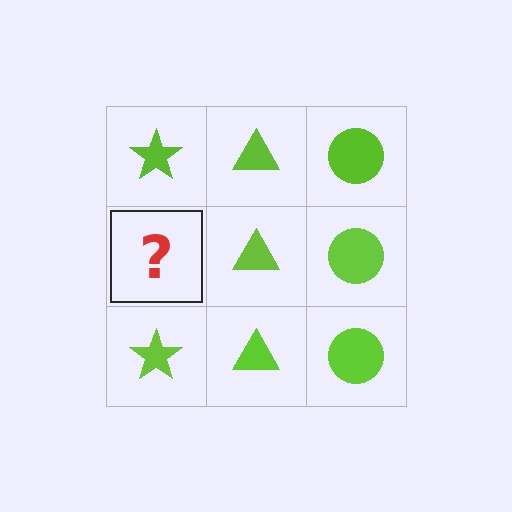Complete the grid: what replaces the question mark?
The question mark should be replaced with a lime star.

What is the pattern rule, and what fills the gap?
The rule is that each column has a consistent shape. The gap should be filled with a lime star.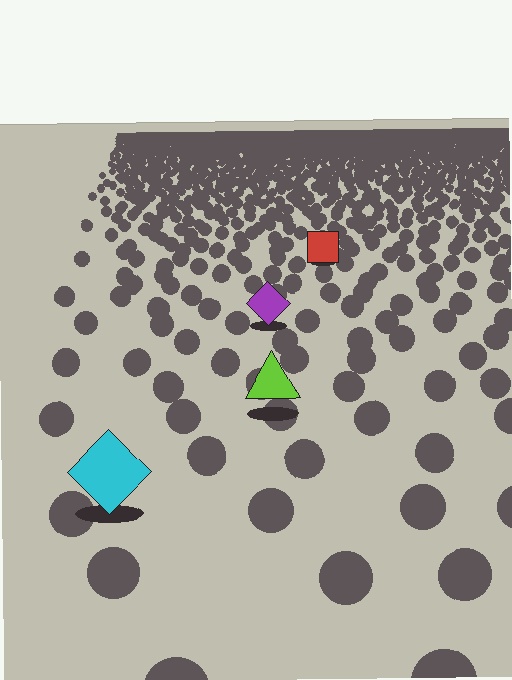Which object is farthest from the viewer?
The red square is farthest from the viewer. It appears smaller and the ground texture around it is denser.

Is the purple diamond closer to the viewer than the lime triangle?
No. The lime triangle is closer — you can tell from the texture gradient: the ground texture is coarser near it.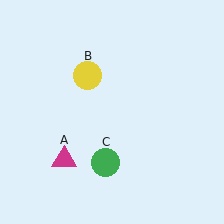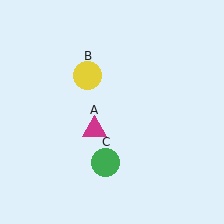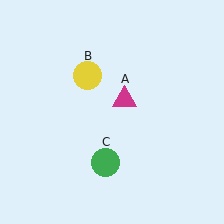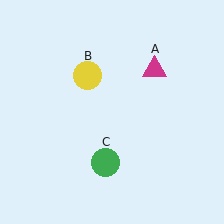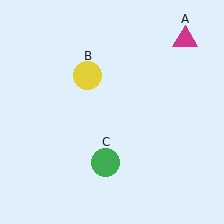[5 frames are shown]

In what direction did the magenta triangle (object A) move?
The magenta triangle (object A) moved up and to the right.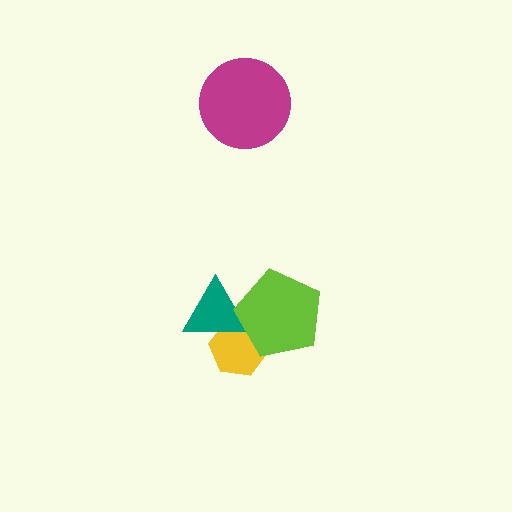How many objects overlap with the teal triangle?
2 objects overlap with the teal triangle.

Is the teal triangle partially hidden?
Yes, it is partially covered by another shape.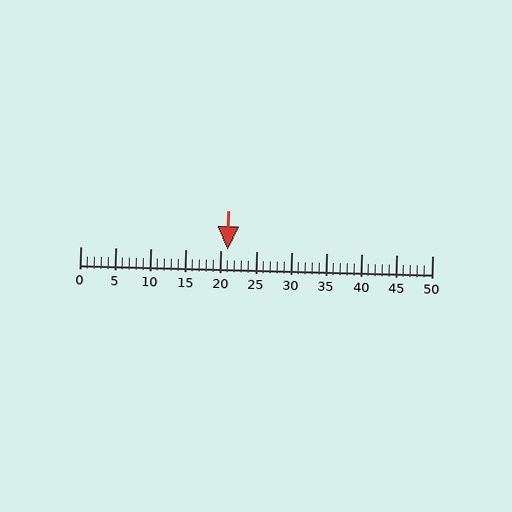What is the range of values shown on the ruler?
The ruler shows values from 0 to 50.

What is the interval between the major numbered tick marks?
The major tick marks are spaced 5 units apart.